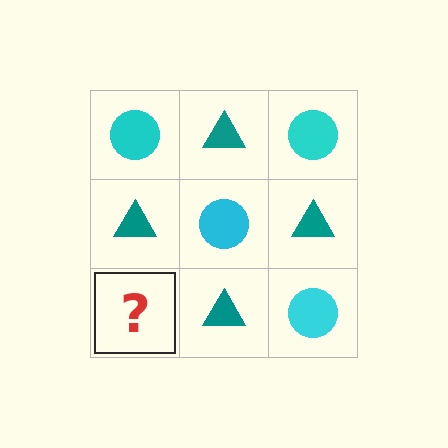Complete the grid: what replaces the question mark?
The question mark should be replaced with a cyan circle.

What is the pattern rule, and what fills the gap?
The rule is that it alternates cyan circle and teal triangle in a checkerboard pattern. The gap should be filled with a cyan circle.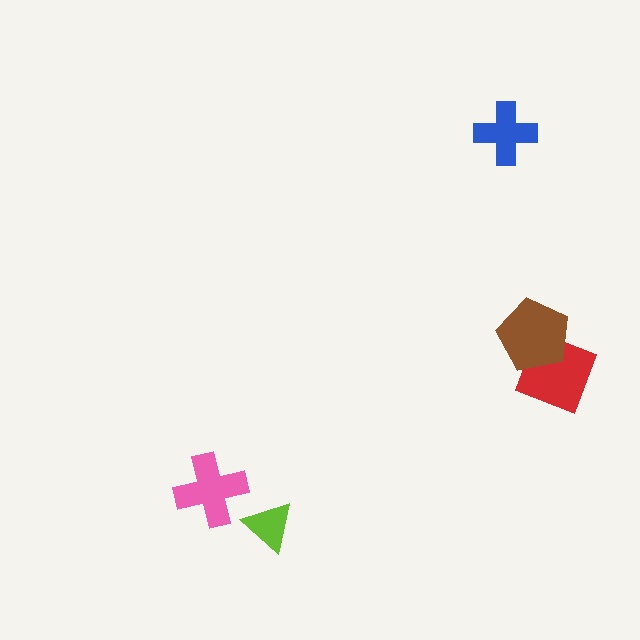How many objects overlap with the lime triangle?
0 objects overlap with the lime triangle.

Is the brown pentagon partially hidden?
No, no other shape covers it.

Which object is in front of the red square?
The brown pentagon is in front of the red square.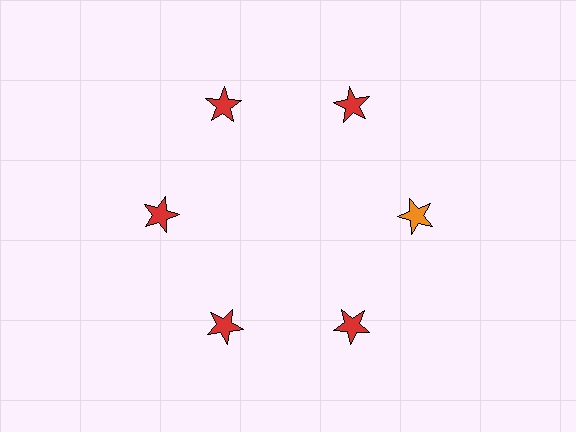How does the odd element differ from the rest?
It has a different color: orange instead of red.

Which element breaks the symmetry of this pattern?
The orange star at roughly the 3 o'clock position breaks the symmetry. All other shapes are red stars.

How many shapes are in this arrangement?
There are 6 shapes arranged in a ring pattern.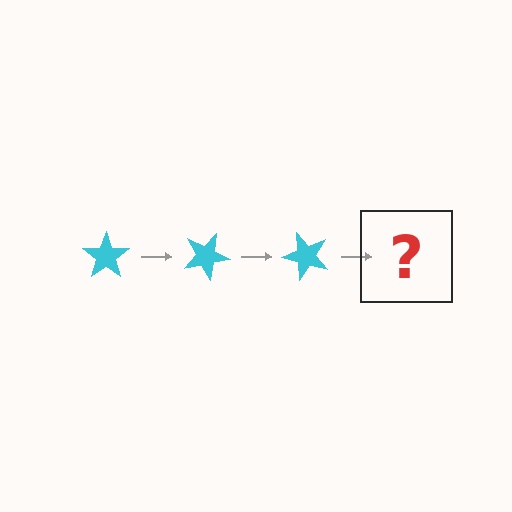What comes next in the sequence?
The next element should be a cyan star rotated 75 degrees.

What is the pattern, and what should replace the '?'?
The pattern is that the star rotates 25 degrees each step. The '?' should be a cyan star rotated 75 degrees.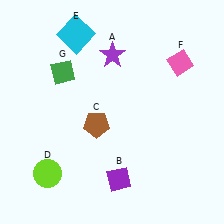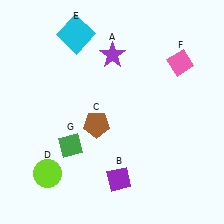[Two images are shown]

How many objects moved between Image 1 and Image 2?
1 object moved between the two images.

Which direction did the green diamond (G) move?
The green diamond (G) moved down.